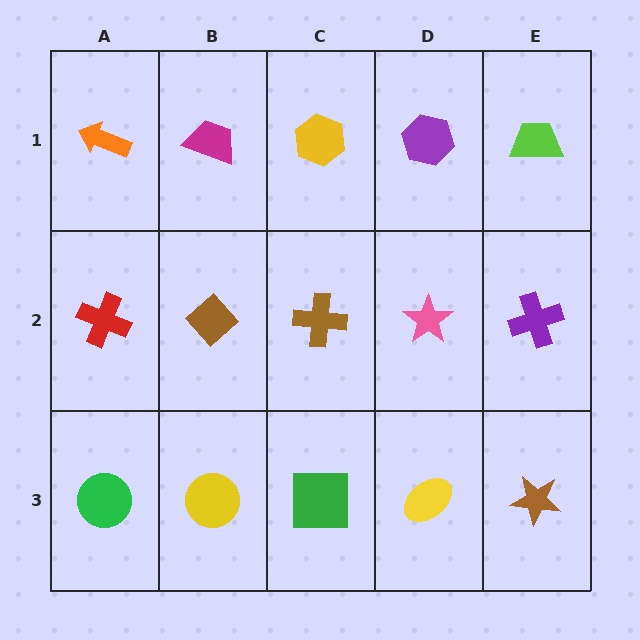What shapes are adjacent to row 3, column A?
A red cross (row 2, column A), a yellow circle (row 3, column B).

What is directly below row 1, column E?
A purple cross.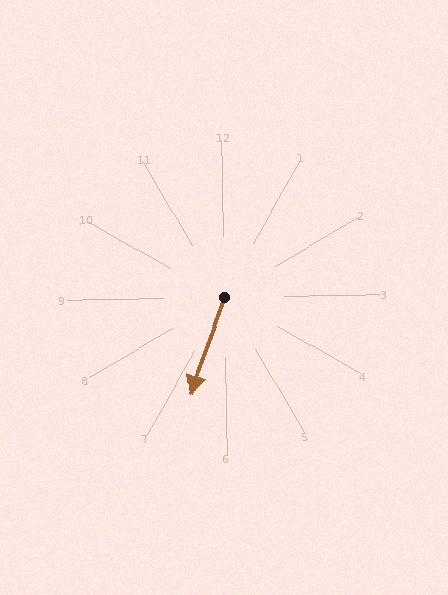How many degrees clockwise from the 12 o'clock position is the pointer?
Approximately 200 degrees.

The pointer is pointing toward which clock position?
Roughly 7 o'clock.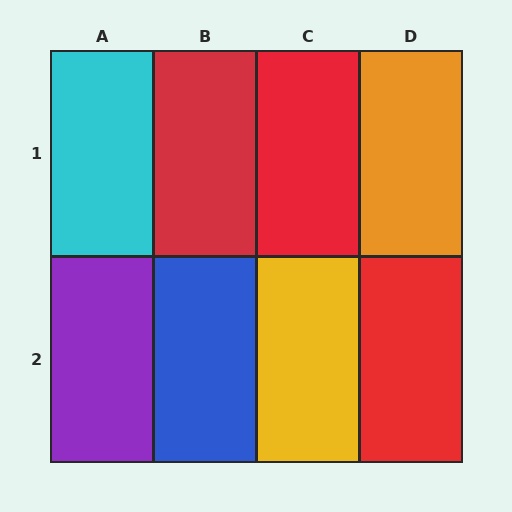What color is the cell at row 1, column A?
Cyan.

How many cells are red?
3 cells are red.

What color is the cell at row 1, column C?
Red.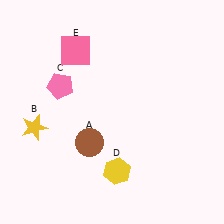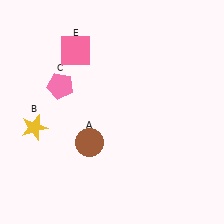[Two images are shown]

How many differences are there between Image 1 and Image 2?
There is 1 difference between the two images.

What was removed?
The yellow hexagon (D) was removed in Image 2.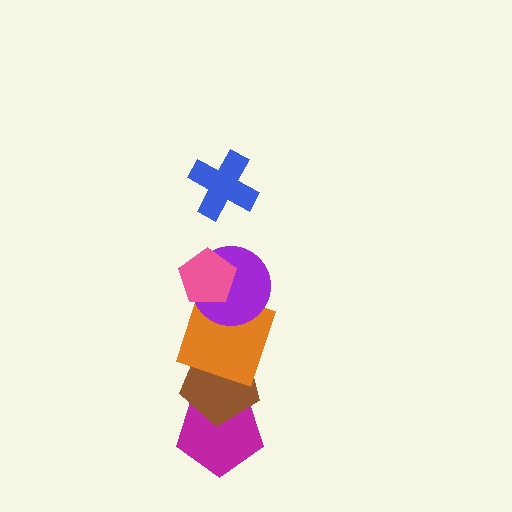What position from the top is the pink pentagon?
The pink pentagon is 2nd from the top.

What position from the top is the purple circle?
The purple circle is 3rd from the top.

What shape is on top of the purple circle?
The pink pentagon is on top of the purple circle.